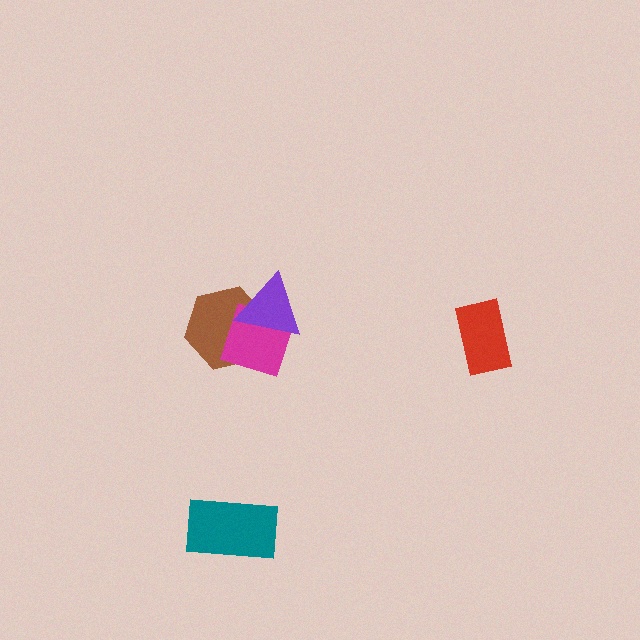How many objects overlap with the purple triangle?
2 objects overlap with the purple triangle.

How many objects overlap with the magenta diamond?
2 objects overlap with the magenta diamond.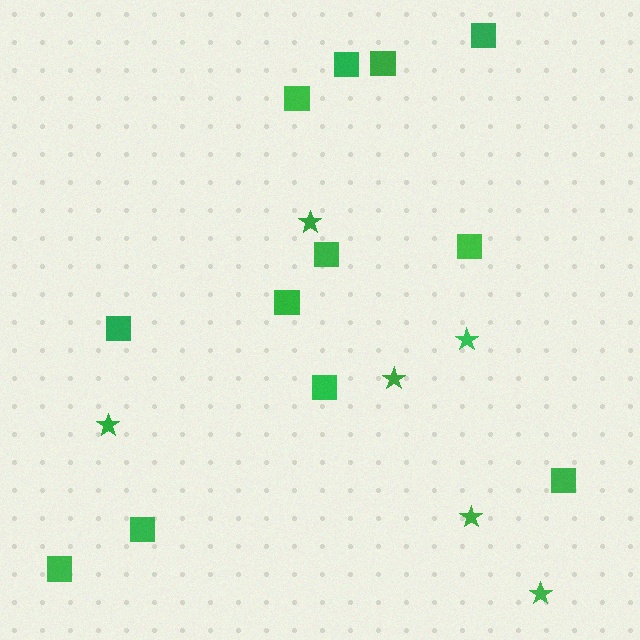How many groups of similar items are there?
There are 2 groups: one group of squares (12) and one group of stars (6).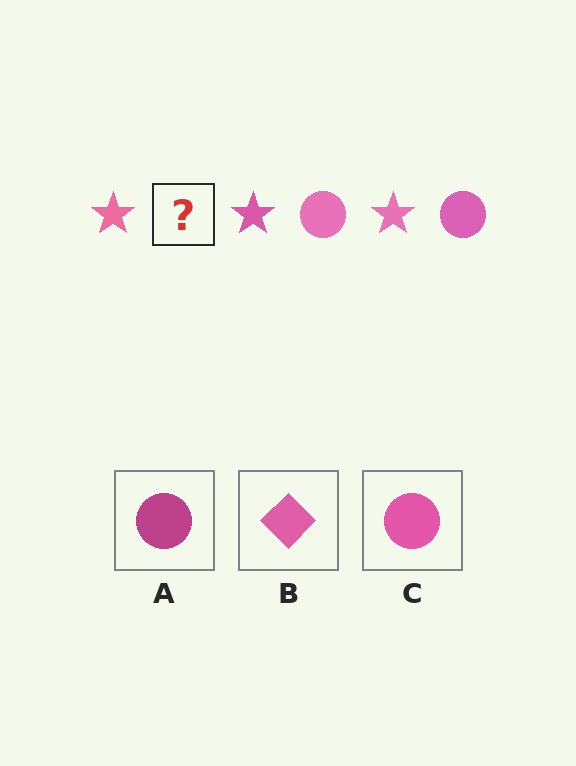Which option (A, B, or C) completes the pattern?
C.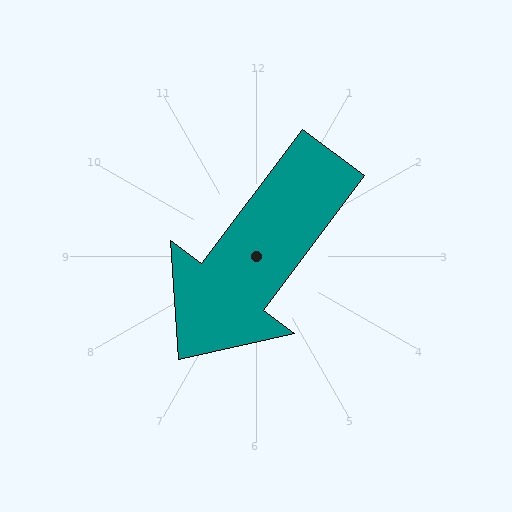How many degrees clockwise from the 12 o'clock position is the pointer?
Approximately 217 degrees.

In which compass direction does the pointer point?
Southwest.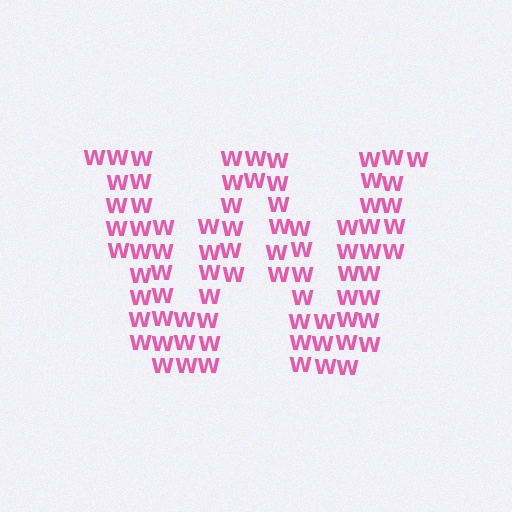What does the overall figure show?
The overall figure shows the letter W.